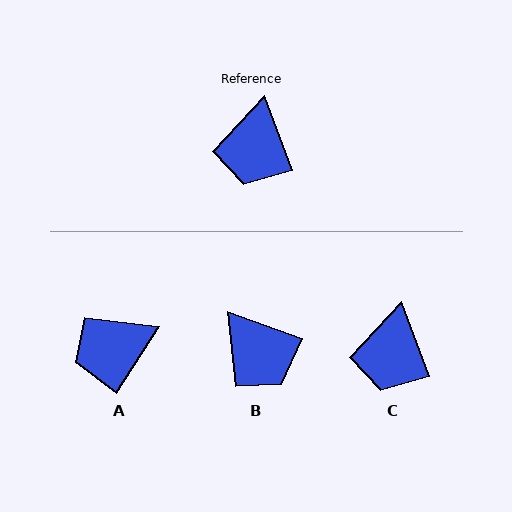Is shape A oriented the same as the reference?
No, it is off by about 54 degrees.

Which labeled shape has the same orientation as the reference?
C.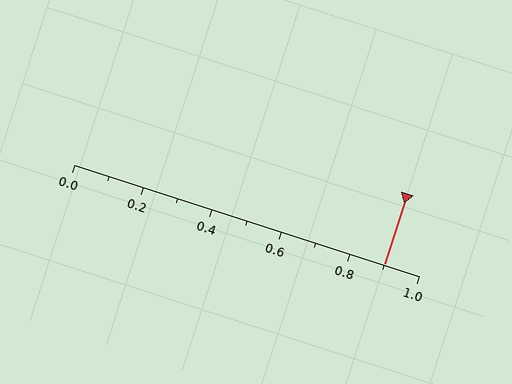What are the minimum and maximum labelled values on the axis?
The axis runs from 0.0 to 1.0.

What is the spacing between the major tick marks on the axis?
The major ticks are spaced 0.2 apart.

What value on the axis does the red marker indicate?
The marker indicates approximately 0.9.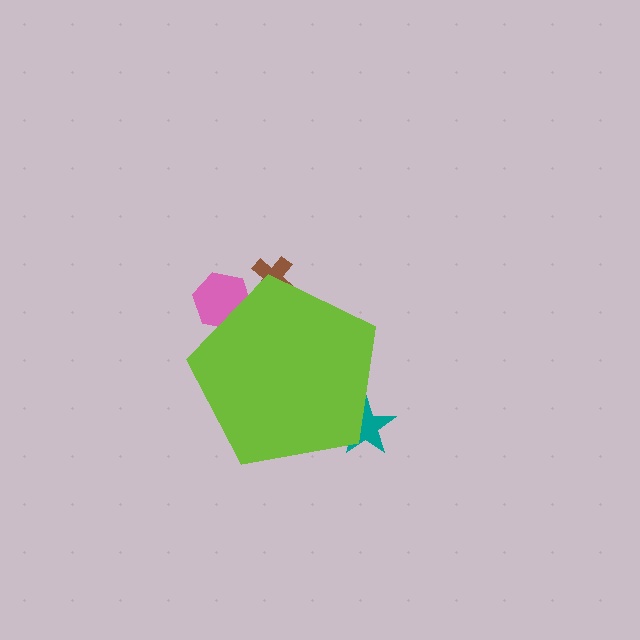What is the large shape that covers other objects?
A lime pentagon.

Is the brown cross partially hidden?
Yes, the brown cross is partially hidden behind the lime pentagon.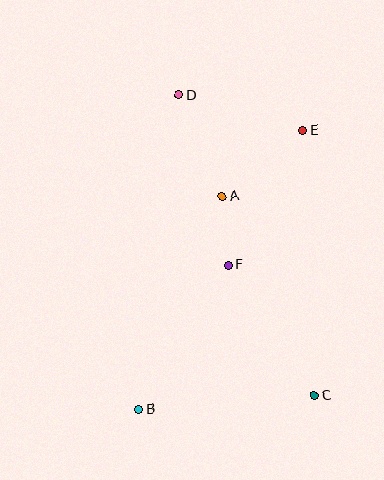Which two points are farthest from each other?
Points C and D are farthest from each other.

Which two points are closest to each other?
Points A and F are closest to each other.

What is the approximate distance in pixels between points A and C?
The distance between A and C is approximately 219 pixels.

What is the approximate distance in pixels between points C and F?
The distance between C and F is approximately 156 pixels.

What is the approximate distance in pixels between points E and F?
The distance between E and F is approximately 154 pixels.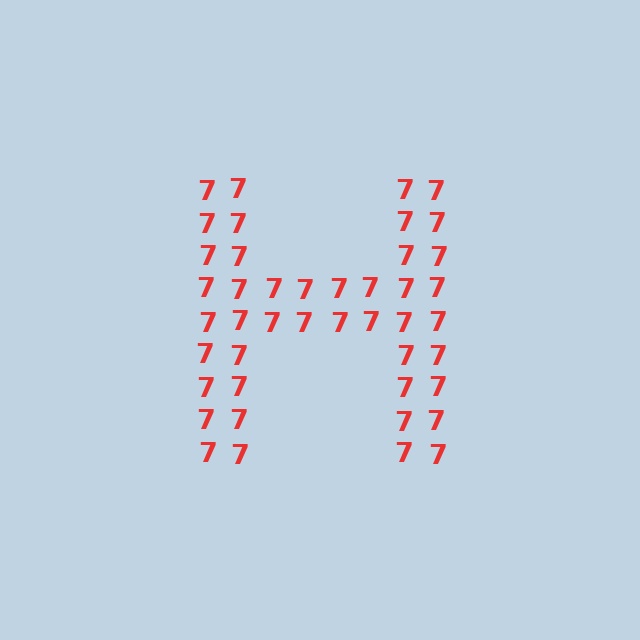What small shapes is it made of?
It is made of small digit 7's.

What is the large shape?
The large shape is the letter H.